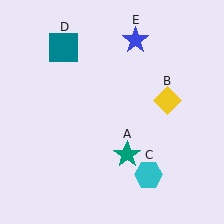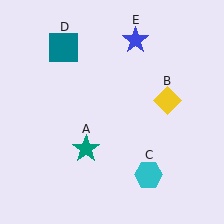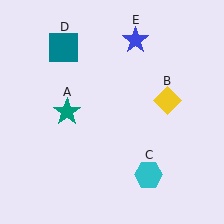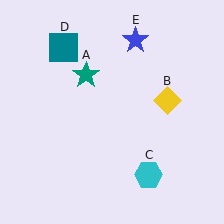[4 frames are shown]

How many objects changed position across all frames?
1 object changed position: teal star (object A).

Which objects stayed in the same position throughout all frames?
Yellow diamond (object B) and cyan hexagon (object C) and teal square (object D) and blue star (object E) remained stationary.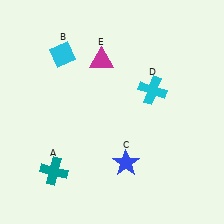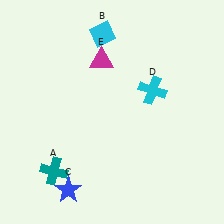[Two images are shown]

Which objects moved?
The objects that moved are: the cyan diamond (B), the blue star (C).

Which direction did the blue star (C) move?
The blue star (C) moved left.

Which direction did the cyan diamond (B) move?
The cyan diamond (B) moved right.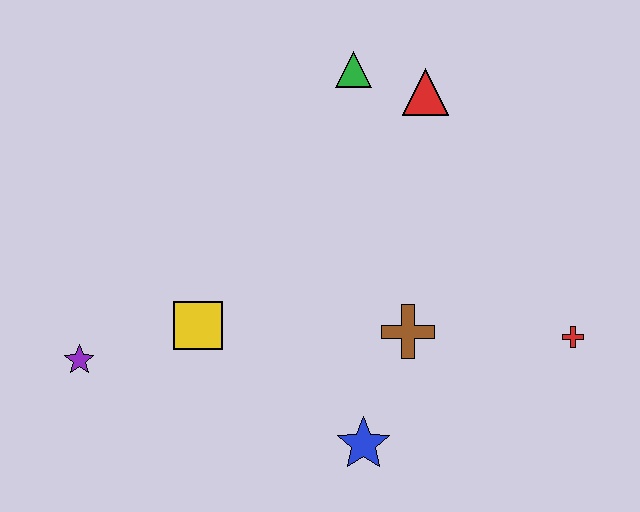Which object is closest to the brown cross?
The blue star is closest to the brown cross.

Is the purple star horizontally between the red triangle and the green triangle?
No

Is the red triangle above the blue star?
Yes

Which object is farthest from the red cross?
The purple star is farthest from the red cross.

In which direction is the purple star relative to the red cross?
The purple star is to the left of the red cross.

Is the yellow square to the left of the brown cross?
Yes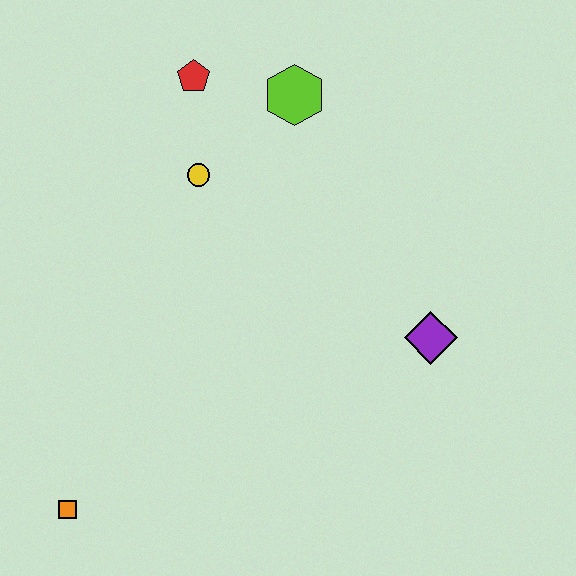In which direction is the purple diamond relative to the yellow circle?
The purple diamond is to the right of the yellow circle.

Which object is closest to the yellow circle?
The red pentagon is closest to the yellow circle.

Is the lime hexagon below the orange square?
No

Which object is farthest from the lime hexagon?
The orange square is farthest from the lime hexagon.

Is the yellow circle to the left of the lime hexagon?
Yes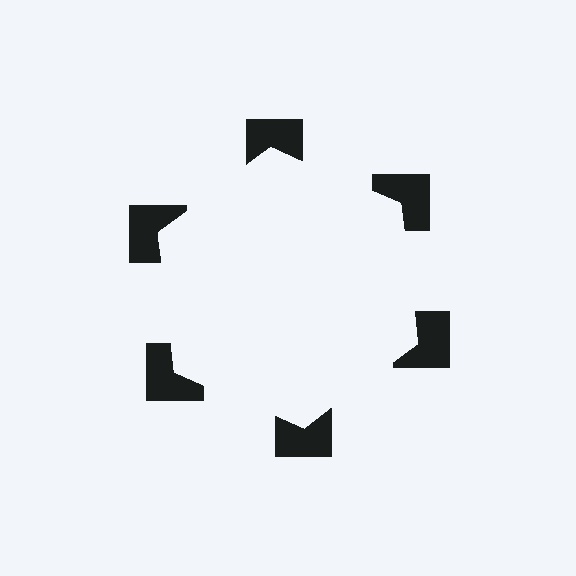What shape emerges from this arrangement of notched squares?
An illusory hexagon — its edges are inferred from the aligned wedge cuts in the notched squares, not physically drawn.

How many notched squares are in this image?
There are 6 — one at each vertex of the illusory hexagon.